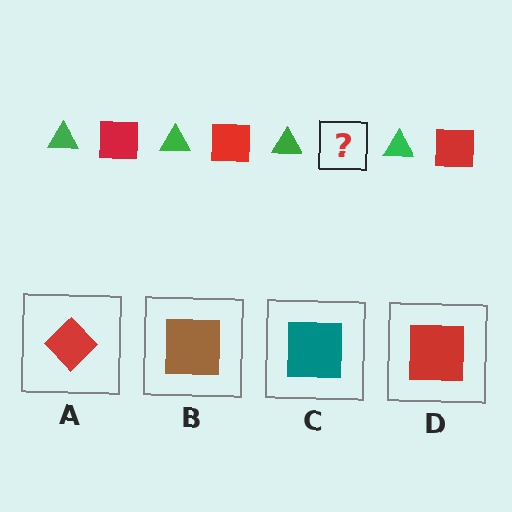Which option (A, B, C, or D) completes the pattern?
D.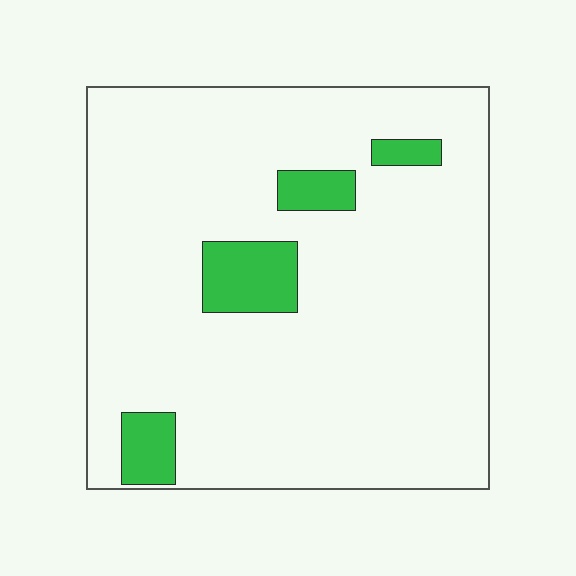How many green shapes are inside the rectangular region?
4.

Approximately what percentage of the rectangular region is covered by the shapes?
Approximately 10%.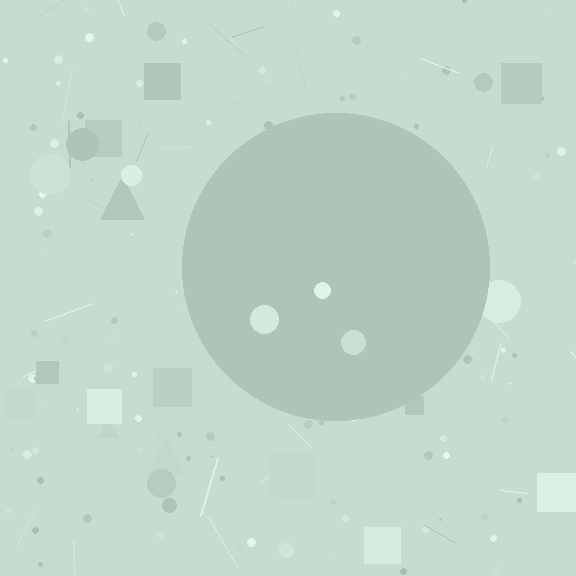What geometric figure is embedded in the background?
A circle is embedded in the background.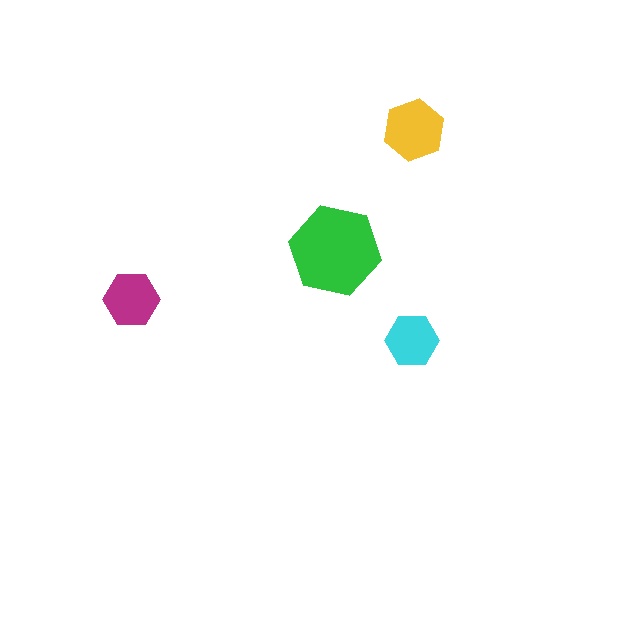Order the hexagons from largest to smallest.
the green one, the yellow one, the magenta one, the cyan one.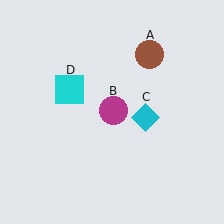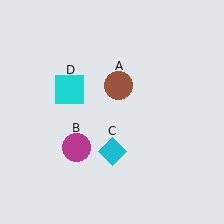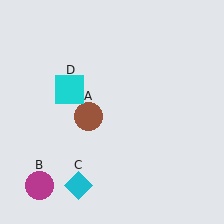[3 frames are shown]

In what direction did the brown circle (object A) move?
The brown circle (object A) moved down and to the left.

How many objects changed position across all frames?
3 objects changed position: brown circle (object A), magenta circle (object B), cyan diamond (object C).